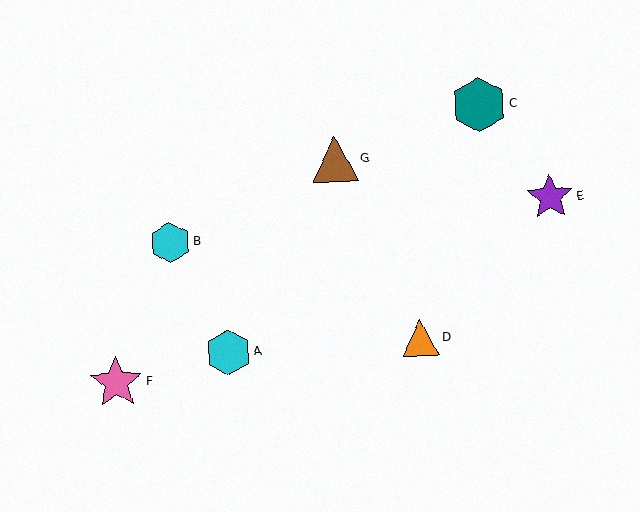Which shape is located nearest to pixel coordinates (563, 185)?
The purple star (labeled E) at (550, 197) is nearest to that location.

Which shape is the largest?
The teal hexagon (labeled C) is the largest.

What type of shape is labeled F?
Shape F is a pink star.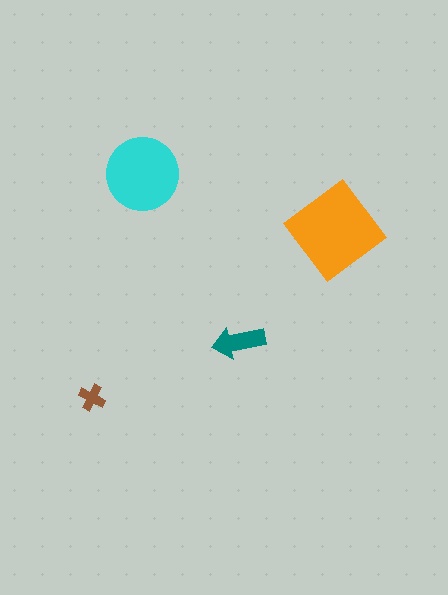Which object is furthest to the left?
The brown cross is leftmost.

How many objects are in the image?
There are 4 objects in the image.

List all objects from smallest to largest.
The brown cross, the teal arrow, the cyan circle, the orange diamond.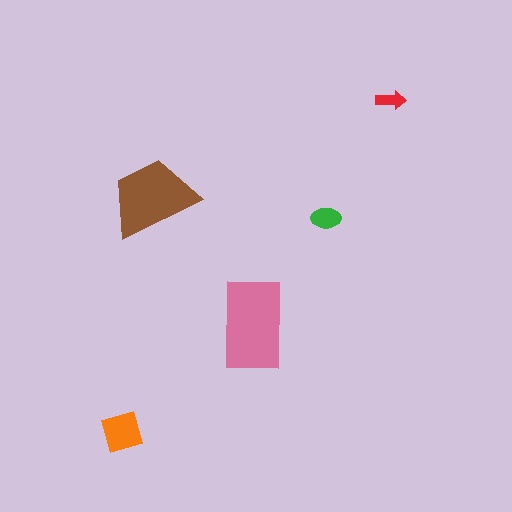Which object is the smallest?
The red arrow.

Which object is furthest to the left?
The orange square is leftmost.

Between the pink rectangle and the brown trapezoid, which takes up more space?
The pink rectangle.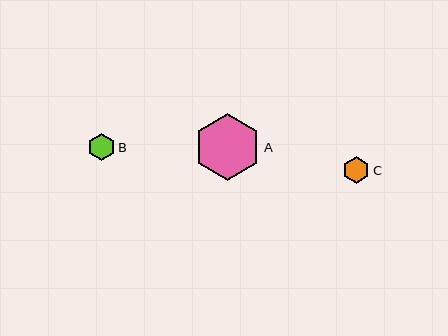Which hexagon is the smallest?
Hexagon C is the smallest with a size of approximately 27 pixels.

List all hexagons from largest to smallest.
From largest to smallest: A, B, C.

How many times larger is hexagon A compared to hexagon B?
Hexagon A is approximately 2.5 times the size of hexagon B.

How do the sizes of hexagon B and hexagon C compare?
Hexagon B and hexagon C are approximately the same size.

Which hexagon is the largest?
Hexagon A is the largest with a size of approximately 67 pixels.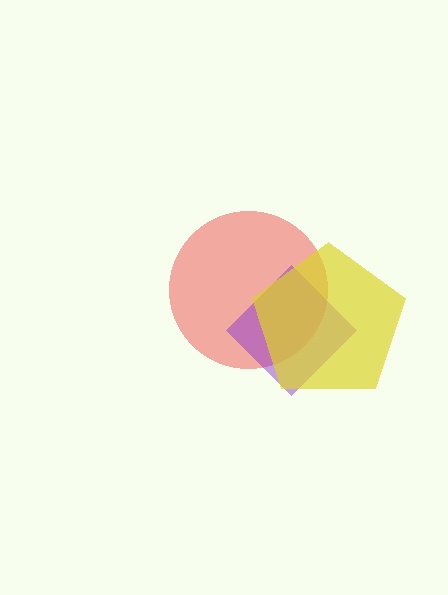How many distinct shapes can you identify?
There are 3 distinct shapes: a red circle, a purple diamond, a yellow pentagon.